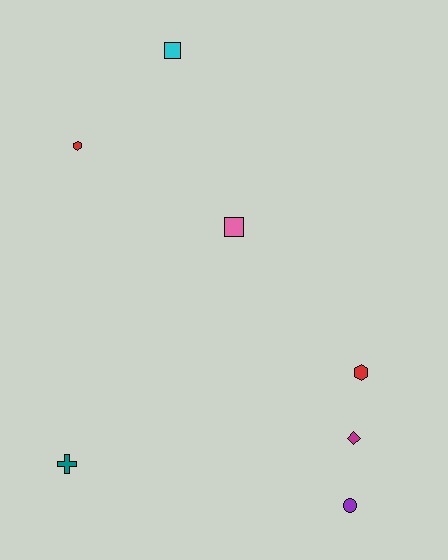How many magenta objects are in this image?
There is 1 magenta object.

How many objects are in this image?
There are 7 objects.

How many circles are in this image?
There is 1 circle.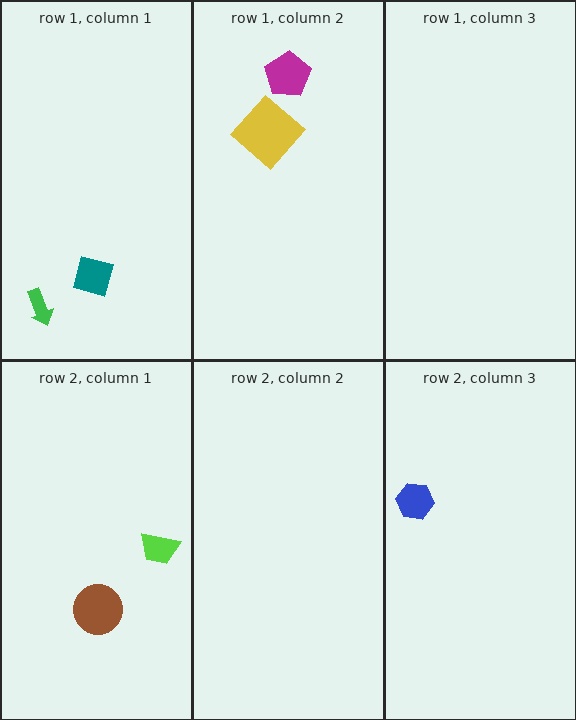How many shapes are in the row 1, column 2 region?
2.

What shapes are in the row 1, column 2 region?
The magenta pentagon, the yellow diamond.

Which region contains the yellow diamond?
The row 1, column 2 region.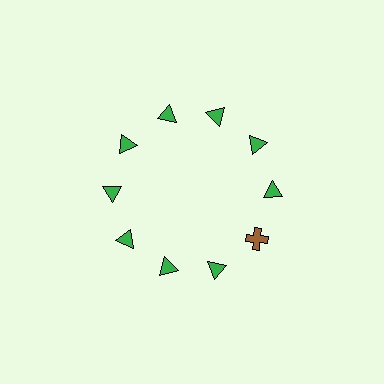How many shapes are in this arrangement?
There are 10 shapes arranged in a ring pattern.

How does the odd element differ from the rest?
It differs in both color (brown instead of green) and shape (cross instead of triangle).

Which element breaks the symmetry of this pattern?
The brown cross at roughly the 4 o'clock position breaks the symmetry. All other shapes are green triangles.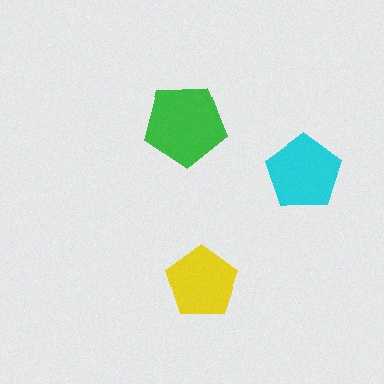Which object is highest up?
The green pentagon is topmost.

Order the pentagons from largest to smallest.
the green one, the cyan one, the yellow one.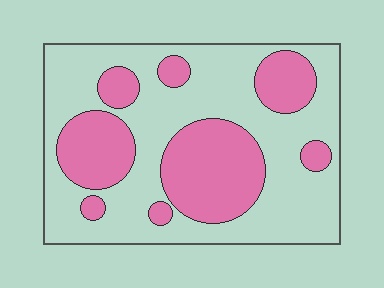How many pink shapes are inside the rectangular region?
8.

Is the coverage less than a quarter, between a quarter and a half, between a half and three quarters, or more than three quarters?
Between a quarter and a half.